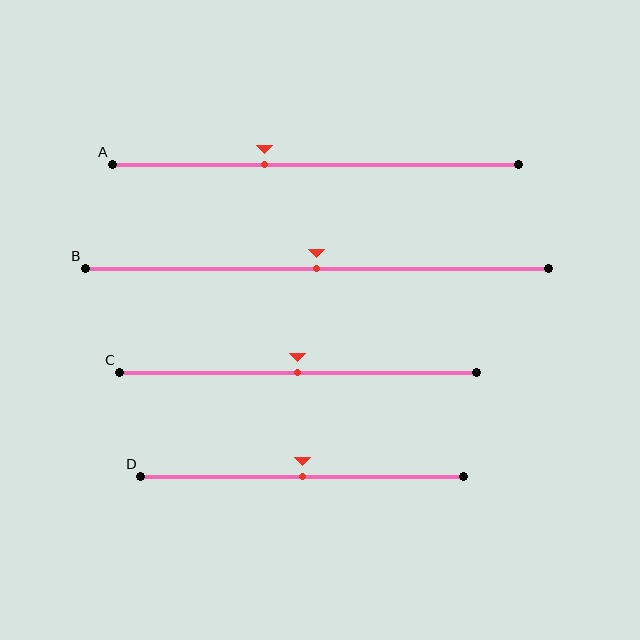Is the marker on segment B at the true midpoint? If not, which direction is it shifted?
Yes, the marker on segment B is at the true midpoint.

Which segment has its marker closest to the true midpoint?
Segment B has its marker closest to the true midpoint.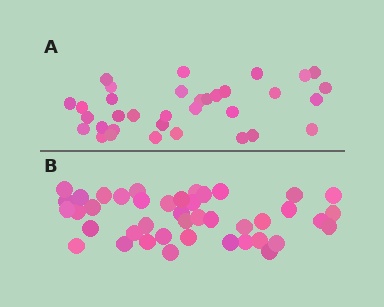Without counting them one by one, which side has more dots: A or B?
Region B (the bottom region) has more dots.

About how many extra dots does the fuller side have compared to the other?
Region B has roughly 8 or so more dots than region A.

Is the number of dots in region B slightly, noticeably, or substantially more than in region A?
Region B has only slightly more — the two regions are fairly close. The ratio is roughly 1.2 to 1.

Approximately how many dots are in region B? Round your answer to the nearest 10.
About 40 dots. (The exact count is 42, which rounds to 40.)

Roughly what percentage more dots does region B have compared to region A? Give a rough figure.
About 25% more.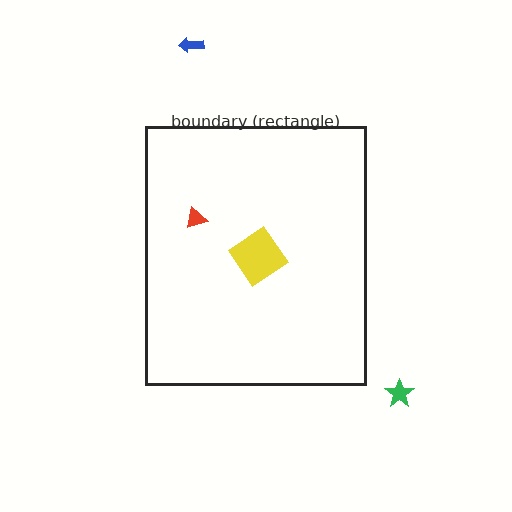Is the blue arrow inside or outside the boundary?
Outside.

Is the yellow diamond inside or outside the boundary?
Inside.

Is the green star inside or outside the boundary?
Outside.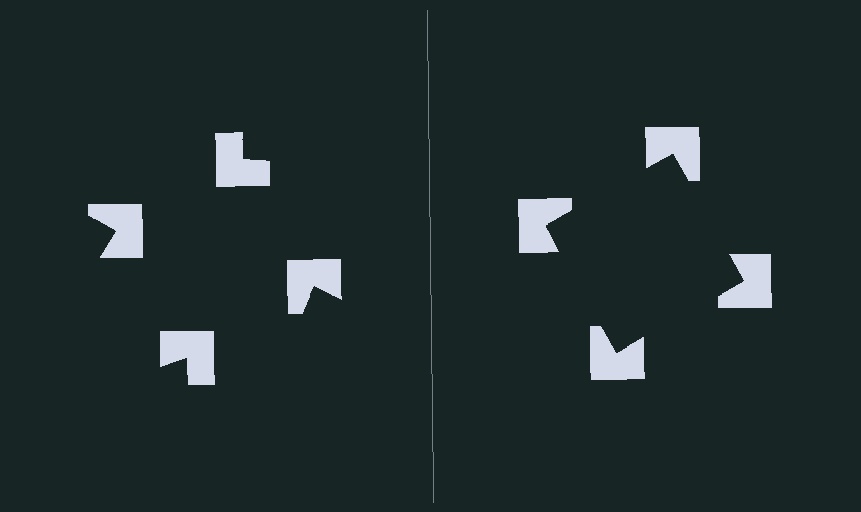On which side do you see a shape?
An illusory square appears on the right side. On the left side the wedge cuts are rotated, so no coherent shape forms.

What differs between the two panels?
The notched squares are positioned identically on both sides; only the wedge orientations differ. On the right they align to a square; on the left they are misaligned.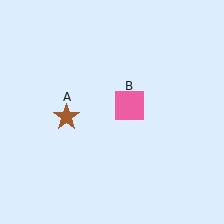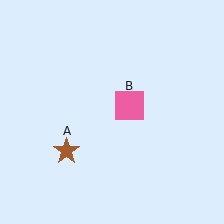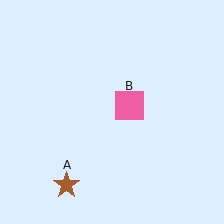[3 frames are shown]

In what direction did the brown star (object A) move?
The brown star (object A) moved down.